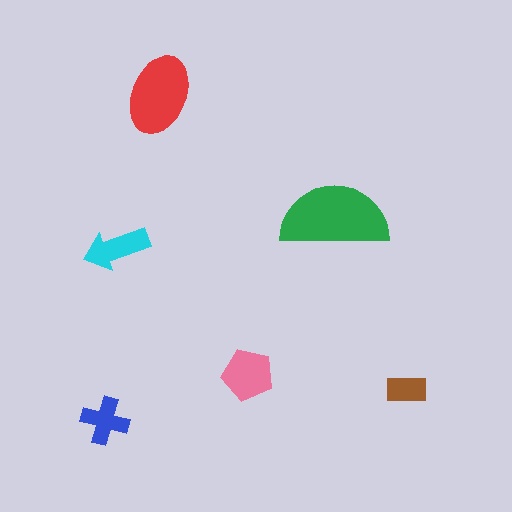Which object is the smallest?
The brown rectangle.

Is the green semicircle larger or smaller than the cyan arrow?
Larger.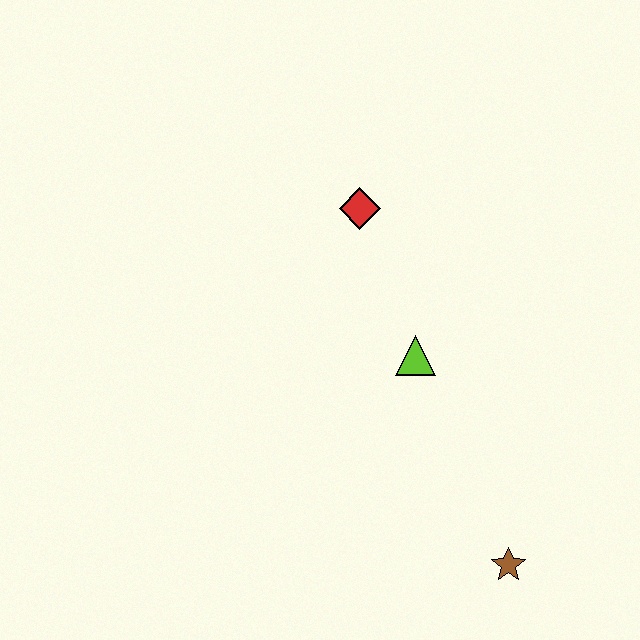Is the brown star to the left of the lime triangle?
No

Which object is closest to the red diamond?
The lime triangle is closest to the red diamond.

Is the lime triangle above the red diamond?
No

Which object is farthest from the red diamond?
The brown star is farthest from the red diamond.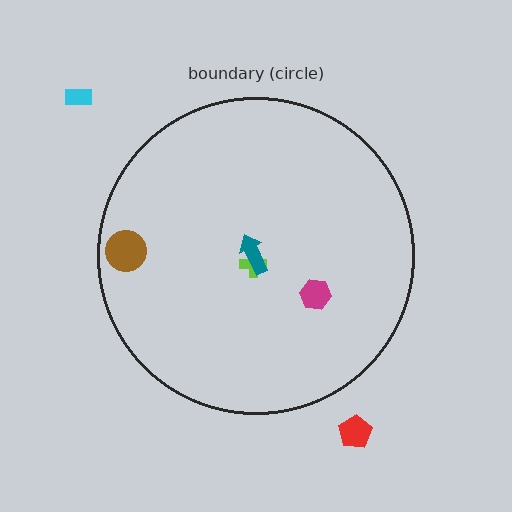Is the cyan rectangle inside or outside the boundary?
Outside.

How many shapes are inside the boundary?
4 inside, 2 outside.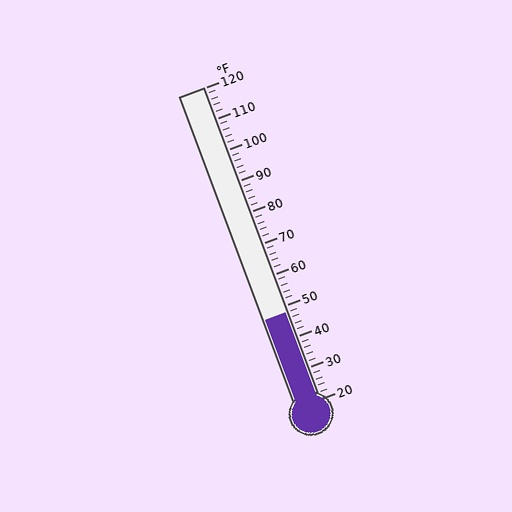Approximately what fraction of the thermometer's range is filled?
The thermometer is filled to approximately 30% of its range.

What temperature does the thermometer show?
The thermometer shows approximately 48°F.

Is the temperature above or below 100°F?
The temperature is below 100°F.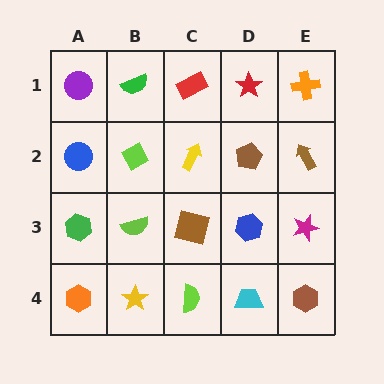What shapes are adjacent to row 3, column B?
A lime diamond (row 2, column B), a yellow star (row 4, column B), a green hexagon (row 3, column A), a brown square (row 3, column C).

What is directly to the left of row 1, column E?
A red star.